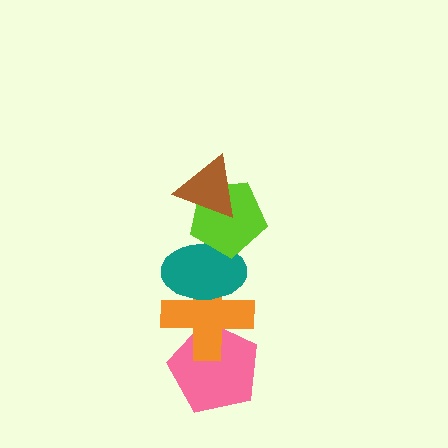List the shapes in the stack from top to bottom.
From top to bottom: the brown triangle, the lime pentagon, the teal ellipse, the orange cross, the pink pentagon.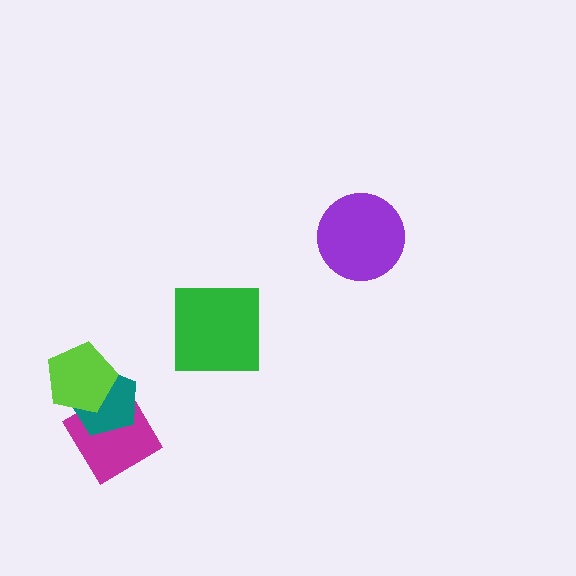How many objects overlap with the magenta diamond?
2 objects overlap with the magenta diamond.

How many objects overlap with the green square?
0 objects overlap with the green square.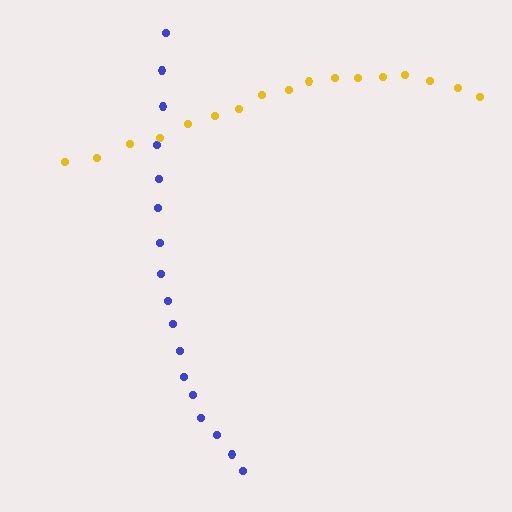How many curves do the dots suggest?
There are 2 distinct paths.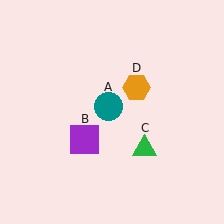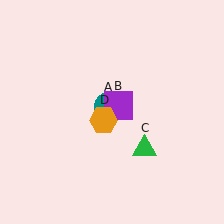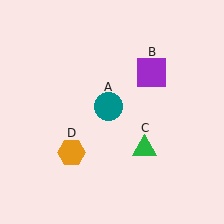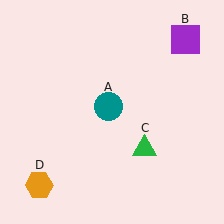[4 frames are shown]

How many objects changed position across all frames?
2 objects changed position: purple square (object B), orange hexagon (object D).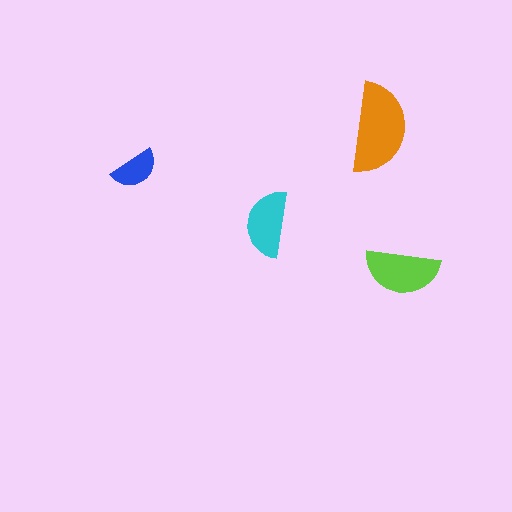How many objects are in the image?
There are 4 objects in the image.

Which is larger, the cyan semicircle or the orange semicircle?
The orange one.